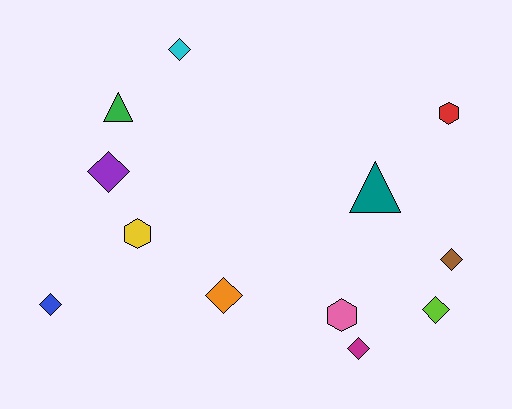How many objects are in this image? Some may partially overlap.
There are 12 objects.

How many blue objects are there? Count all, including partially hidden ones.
There is 1 blue object.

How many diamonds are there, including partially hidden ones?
There are 7 diamonds.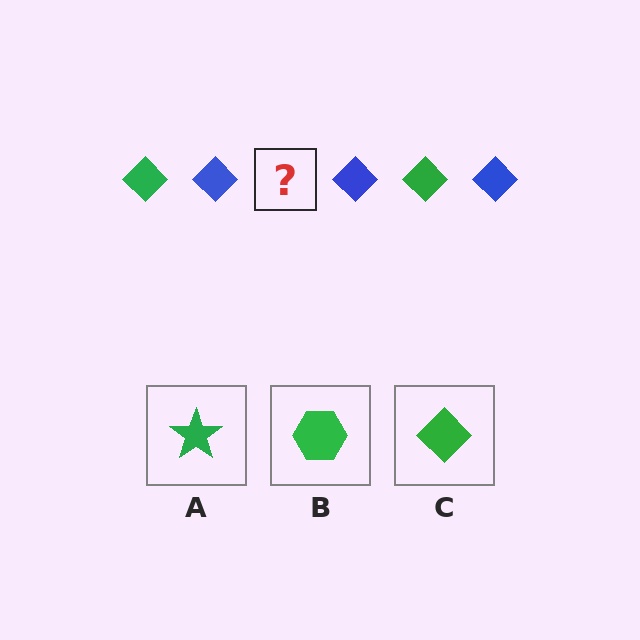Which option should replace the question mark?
Option C.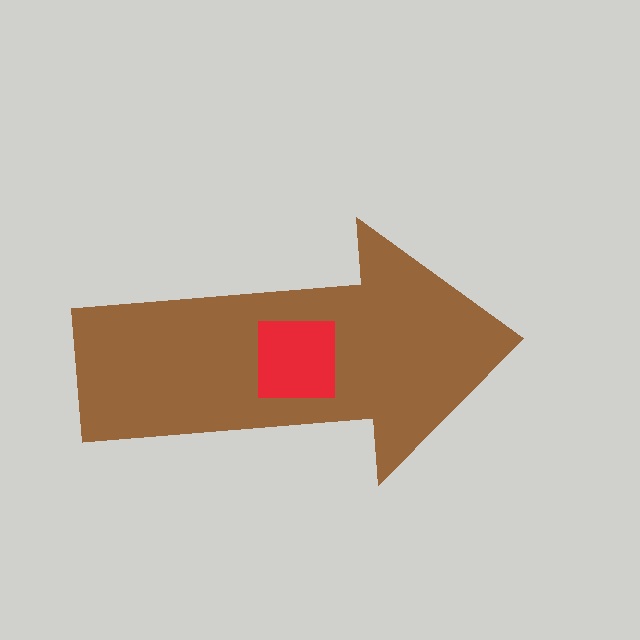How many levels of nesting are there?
2.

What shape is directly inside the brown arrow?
The red square.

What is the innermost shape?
The red square.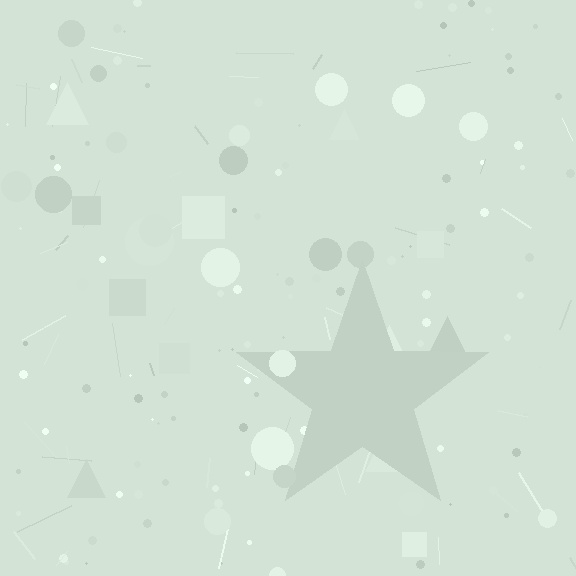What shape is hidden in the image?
A star is hidden in the image.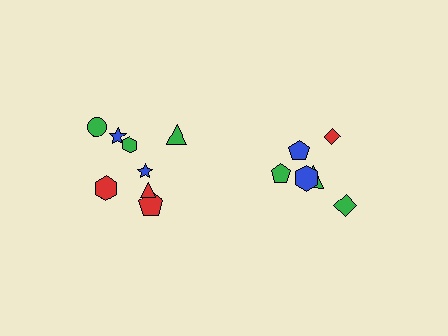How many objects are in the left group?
There are 8 objects.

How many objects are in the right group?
There are 6 objects.